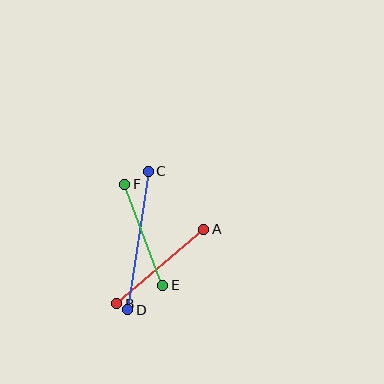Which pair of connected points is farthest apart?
Points C and D are farthest apart.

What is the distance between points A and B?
The distance is approximately 115 pixels.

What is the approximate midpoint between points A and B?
The midpoint is at approximately (160, 267) pixels.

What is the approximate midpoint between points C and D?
The midpoint is at approximately (138, 240) pixels.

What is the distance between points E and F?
The distance is approximately 108 pixels.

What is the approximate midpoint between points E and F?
The midpoint is at approximately (144, 235) pixels.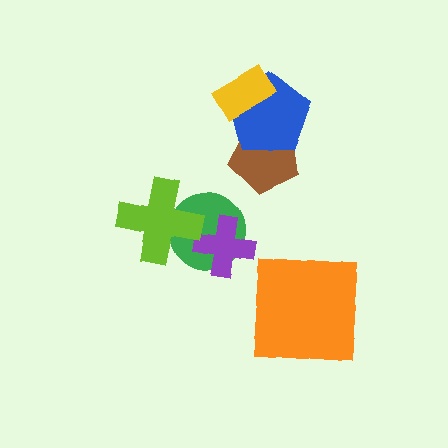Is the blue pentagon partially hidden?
Yes, it is partially covered by another shape.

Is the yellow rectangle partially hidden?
No, no other shape covers it.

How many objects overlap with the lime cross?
1 object overlaps with the lime cross.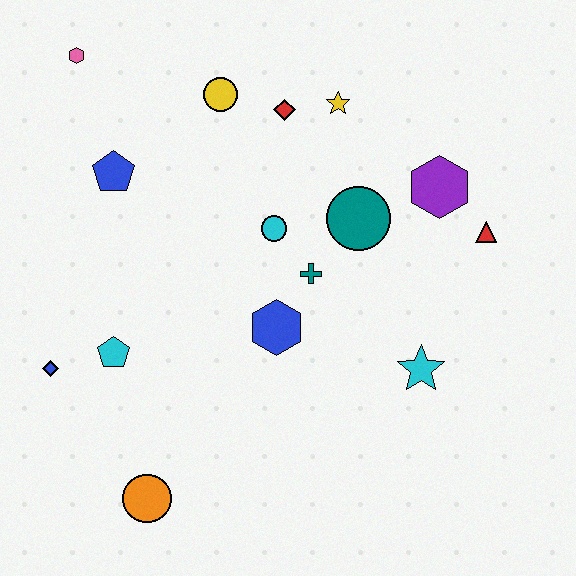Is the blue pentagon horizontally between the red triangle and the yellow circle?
No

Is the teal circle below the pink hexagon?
Yes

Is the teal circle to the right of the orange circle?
Yes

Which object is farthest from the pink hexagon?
The cyan star is farthest from the pink hexagon.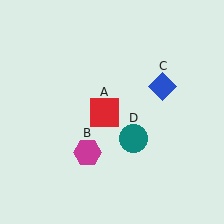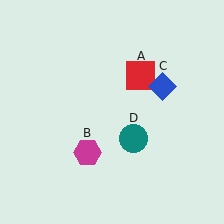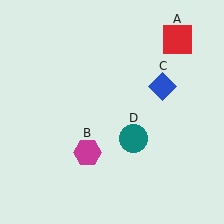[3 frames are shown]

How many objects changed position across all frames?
1 object changed position: red square (object A).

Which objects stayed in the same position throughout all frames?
Magenta hexagon (object B) and blue diamond (object C) and teal circle (object D) remained stationary.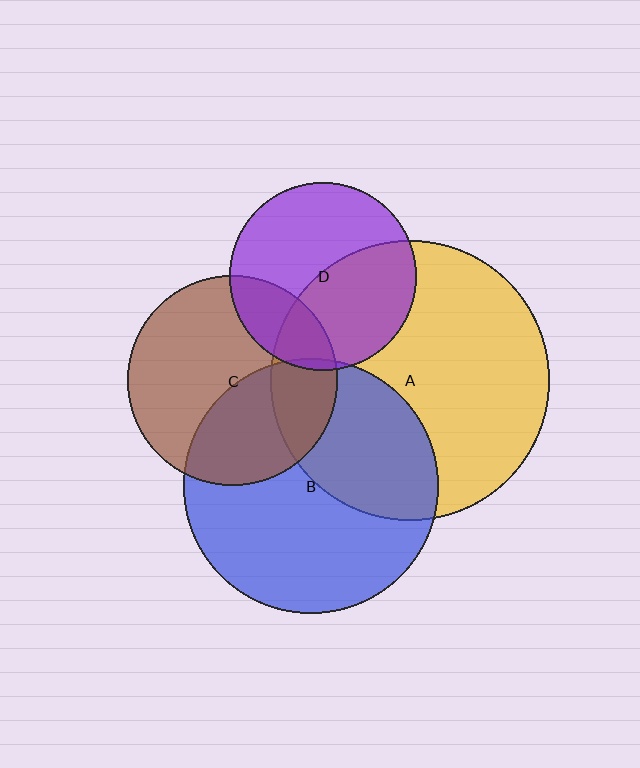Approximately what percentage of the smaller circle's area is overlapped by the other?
Approximately 40%.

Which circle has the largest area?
Circle A (yellow).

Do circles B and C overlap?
Yes.